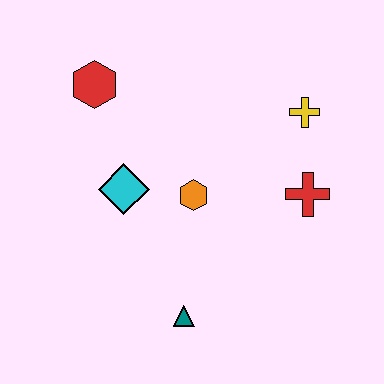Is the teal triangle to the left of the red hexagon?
No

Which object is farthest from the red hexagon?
The teal triangle is farthest from the red hexagon.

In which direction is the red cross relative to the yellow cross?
The red cross is below the yellow cross.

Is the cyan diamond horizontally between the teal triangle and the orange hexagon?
No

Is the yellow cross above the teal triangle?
Yes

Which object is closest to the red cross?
The yellow cross is closest to the red cross.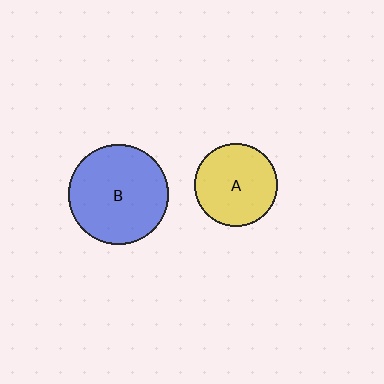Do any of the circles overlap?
No, none of the circles overlap.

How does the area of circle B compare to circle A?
Approximately 1.4 times.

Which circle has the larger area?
Circle B (blue).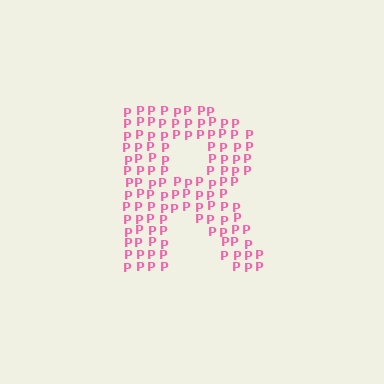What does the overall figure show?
The overall figure shows the letter R.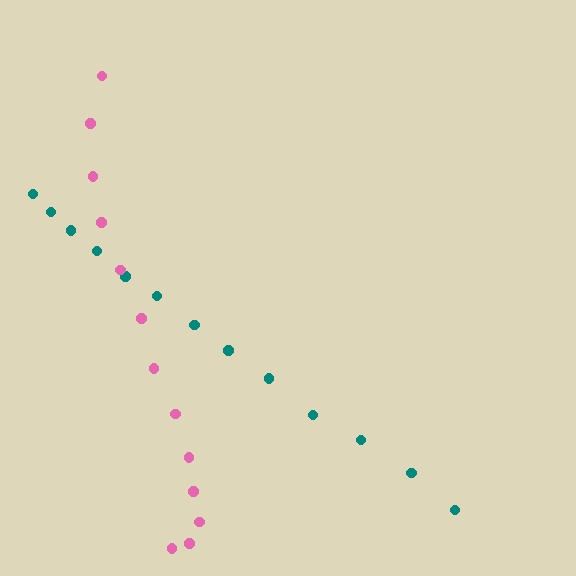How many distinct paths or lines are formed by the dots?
There are 2 distinct paths.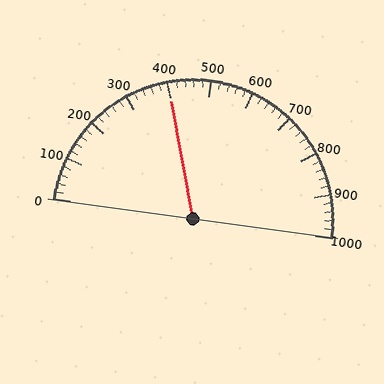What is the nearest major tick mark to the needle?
The nearest major tick mark is 400.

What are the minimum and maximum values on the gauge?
The gauge ranges from 0 to 1000.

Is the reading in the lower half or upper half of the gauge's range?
The reading is in the lower half of the range (0 to 1000).